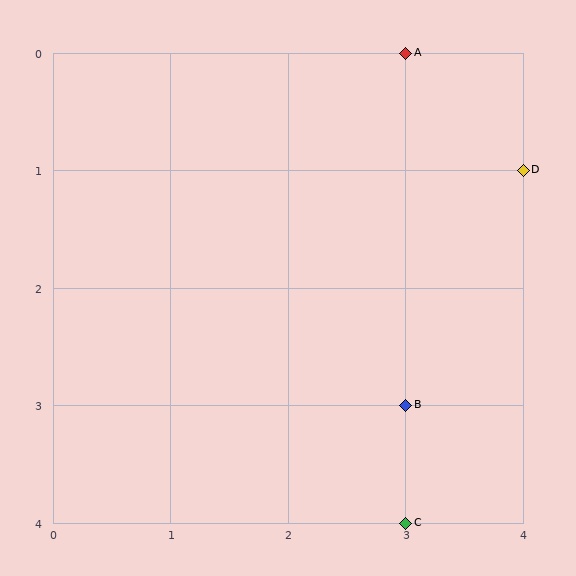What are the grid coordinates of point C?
Point C is at grid coordinates (3, 4).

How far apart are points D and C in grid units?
Points D and C are 1 column and 3 rows apart (about 3.2 grid units diagonally).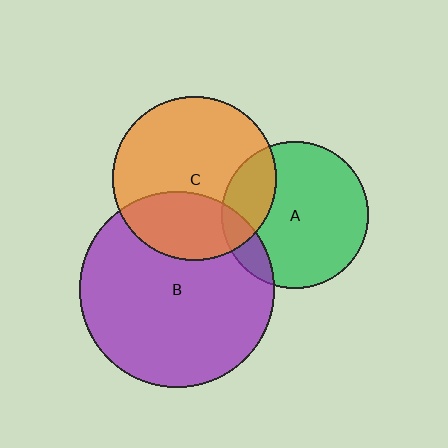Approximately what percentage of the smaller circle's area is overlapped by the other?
Approximately 30%.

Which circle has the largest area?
Circle B (purple).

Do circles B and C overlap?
Yes.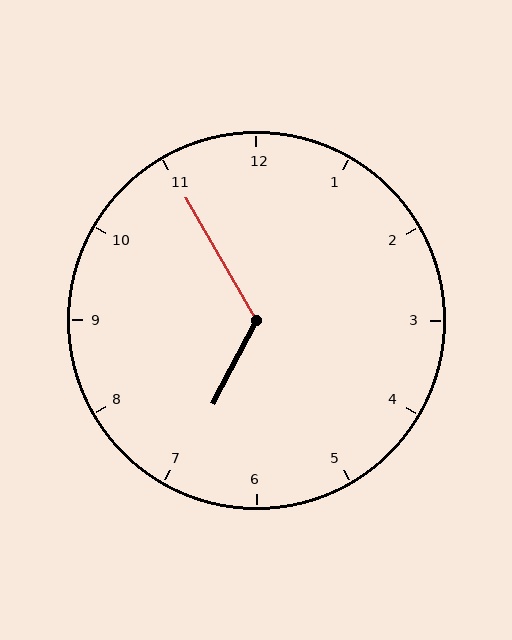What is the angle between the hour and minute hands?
Approximately 122 degrees.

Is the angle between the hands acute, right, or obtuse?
It is obtuse.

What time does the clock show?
6:55.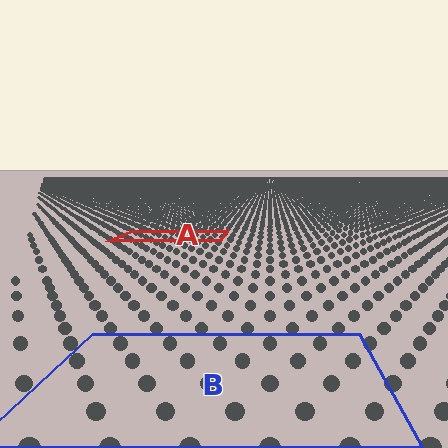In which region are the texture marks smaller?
The texture marks are smaller in region A, because it is farther away.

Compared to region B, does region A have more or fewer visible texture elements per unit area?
Region A has more texture elements per unit area — they are packed more densely because it is farther away.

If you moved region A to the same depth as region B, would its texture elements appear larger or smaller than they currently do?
They would appear larger. At a closer depth, the same texture elements are projected at a bigger on-screen size.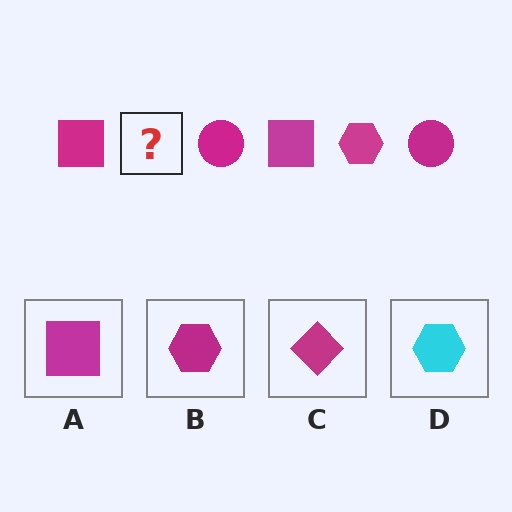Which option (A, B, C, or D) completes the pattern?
B.